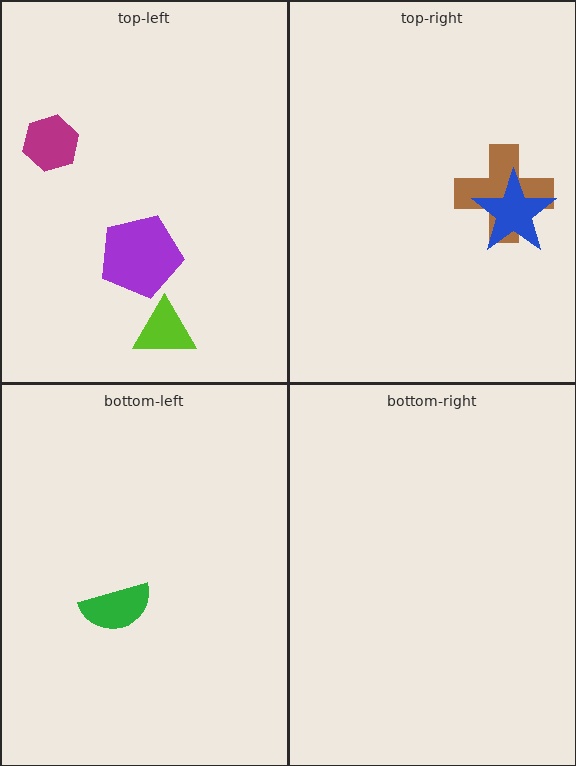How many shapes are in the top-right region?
2.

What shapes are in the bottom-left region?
The green semicircle.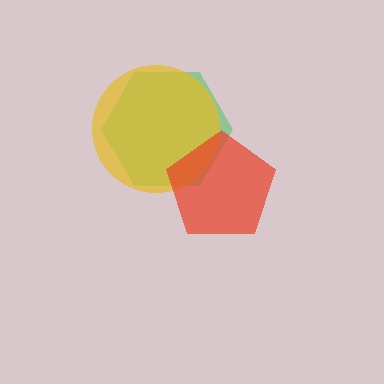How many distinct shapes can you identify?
There are 3 distinct shapes: a green hexagon, a yellow circle, a red pentagon.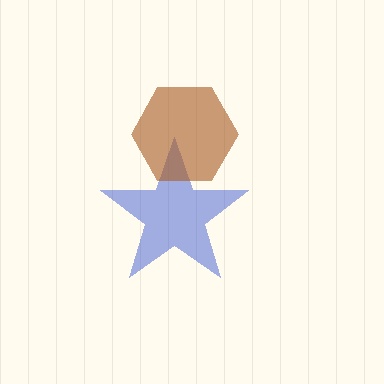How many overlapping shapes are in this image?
There are 2 overlapping shapes in the image.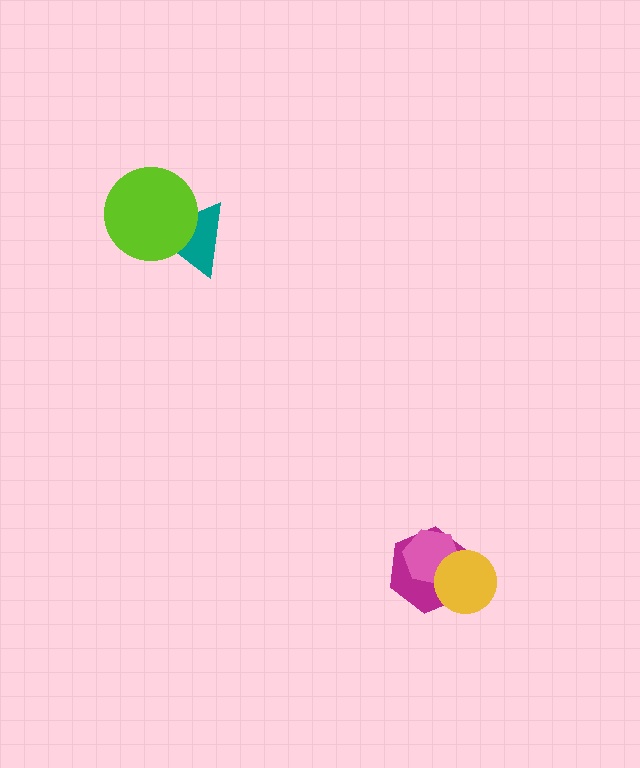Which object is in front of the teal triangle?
The lime circle is in front of the teal triangle.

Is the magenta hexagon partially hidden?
Yes, it is partially covered by another shape.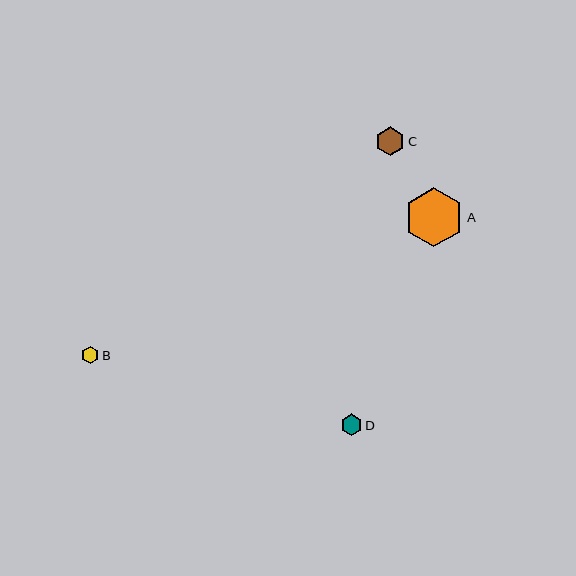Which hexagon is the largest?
Hexagon A is the largest with a size of approximately 60 pixels.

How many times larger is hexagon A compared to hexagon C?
Hexagon A is approximately 2.1 times the size of hexagon C.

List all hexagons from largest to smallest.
From largest to smallest: A, C, D, B.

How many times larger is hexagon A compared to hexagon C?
Hexagon A is approximately 2.1 times the size of hexagon C.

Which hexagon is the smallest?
Hexagon B is the smallest with a size of approximately 17 pixels.